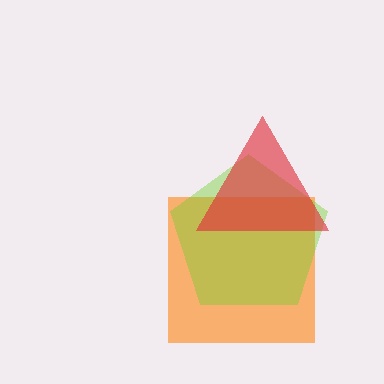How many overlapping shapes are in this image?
There are 3 overlapping shapes in the image.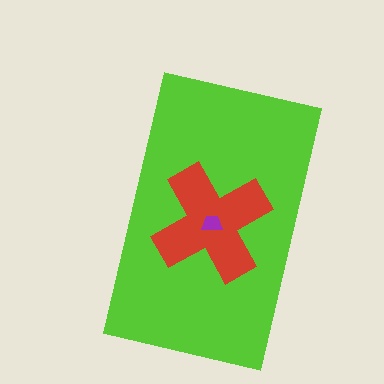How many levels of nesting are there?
3.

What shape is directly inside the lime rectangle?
The red cross.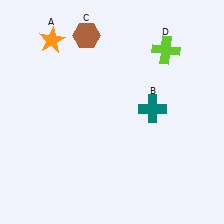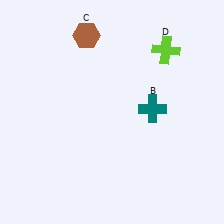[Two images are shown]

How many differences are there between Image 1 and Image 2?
There is 1 difference between the two images.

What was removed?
The orange star (A) was removed in Image 2.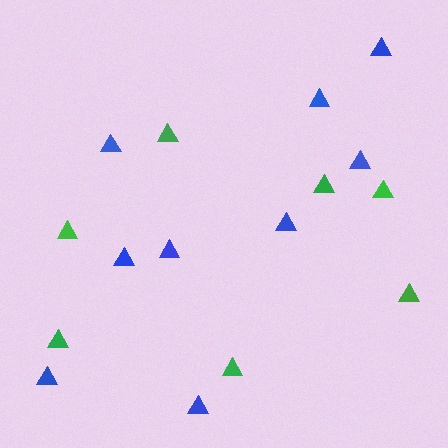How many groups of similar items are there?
There are 2 groups: one group of blue triangles (9) and one group of green triangles (7).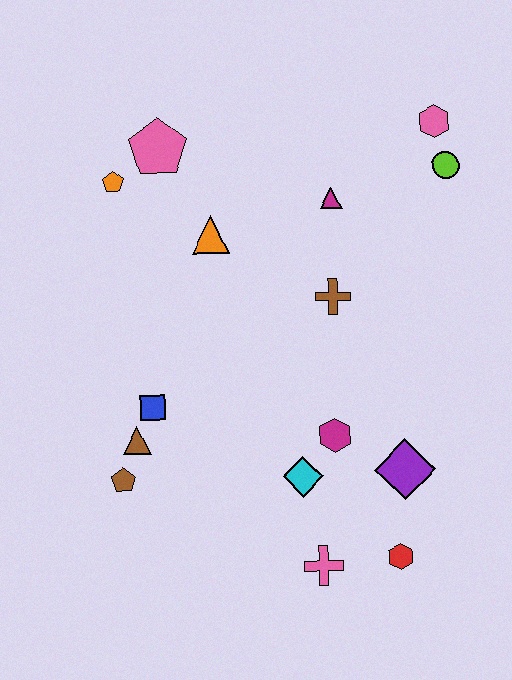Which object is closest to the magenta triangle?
The brown cross is closest to the magenta triangle.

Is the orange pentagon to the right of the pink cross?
No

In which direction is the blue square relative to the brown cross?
The blue square is to the left of the brown cross.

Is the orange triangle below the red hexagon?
No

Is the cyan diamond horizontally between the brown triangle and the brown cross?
Yes